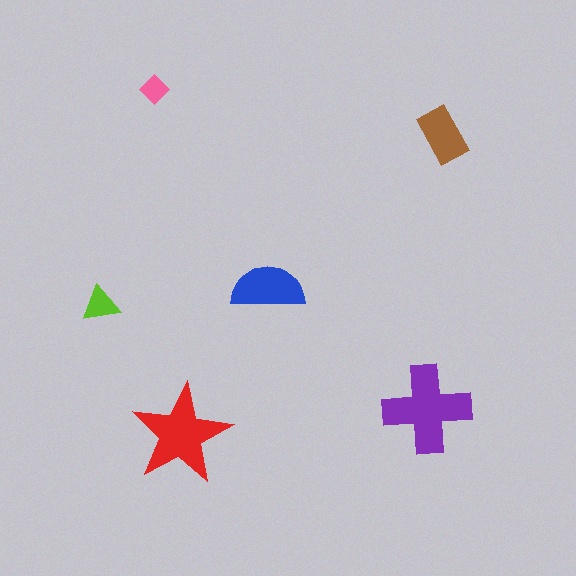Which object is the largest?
The purple cross.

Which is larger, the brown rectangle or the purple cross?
The purple cross.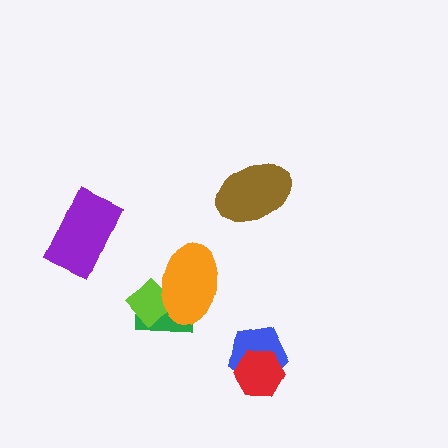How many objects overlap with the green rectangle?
2 objects overlap with the green rectangle.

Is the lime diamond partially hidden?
Yes, it is partially covered by another shape.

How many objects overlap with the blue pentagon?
1 object overlaps with the blue pentagon.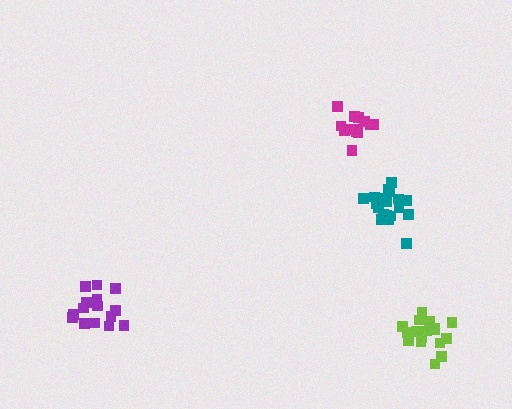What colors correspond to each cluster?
The clusters are colored: magenta, teal, lime, purple.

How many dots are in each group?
Group 1: 14 dots, Group 2: 20 dots, Group 3: 19 dots, Group 4: 15 dots (68 total).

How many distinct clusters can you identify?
There are 4 distinct clusters.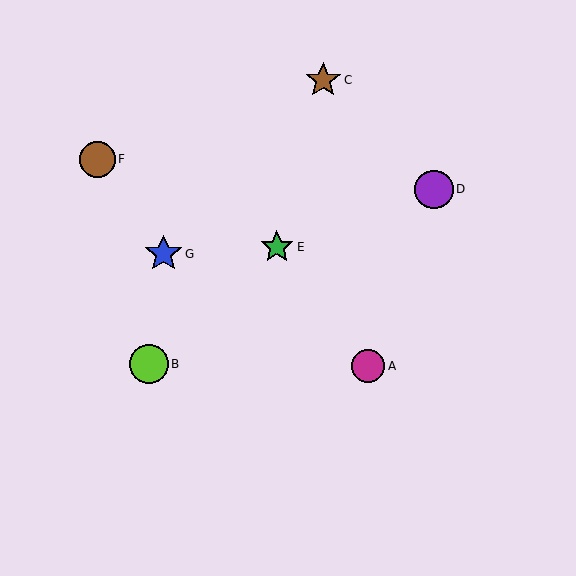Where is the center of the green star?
The center of the green star is at (277, 247).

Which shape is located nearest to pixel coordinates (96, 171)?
The brown circle (labeled F) at (97, 159) is nearest to that location.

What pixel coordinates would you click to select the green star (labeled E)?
Click at (277, 247) to select the green star E.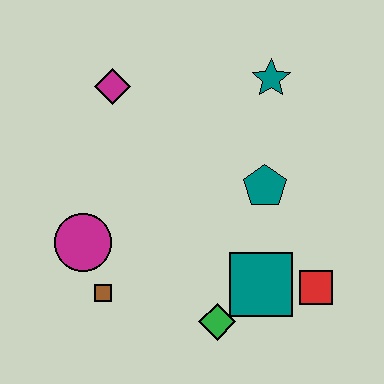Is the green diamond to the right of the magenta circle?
Yes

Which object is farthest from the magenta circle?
The teal star is farthest from the magenta circle.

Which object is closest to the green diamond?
The teal square is closest to the green diamond.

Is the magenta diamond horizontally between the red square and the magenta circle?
Yes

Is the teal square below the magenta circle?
Yes